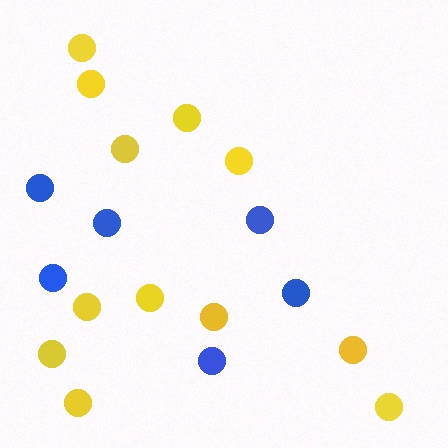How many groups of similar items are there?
There are 2 groups: one group of yellow circles (12) and one group of blue circles (6).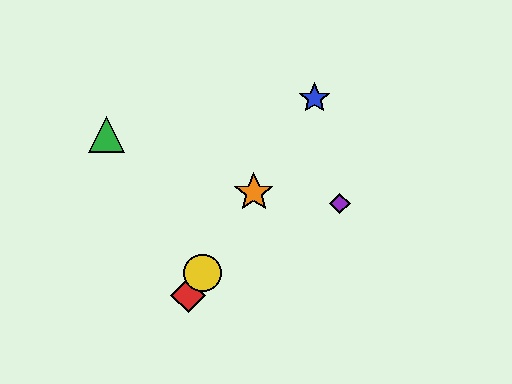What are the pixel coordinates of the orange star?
The orange star is at (254, 193).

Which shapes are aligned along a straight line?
The red diamond, the blue star, the yellow circle, the orange star are aligned along a straight line.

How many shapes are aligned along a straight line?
4 shapes (the red diamond, the blue star, the yellow circle, the orange star) are aligned along a straight line.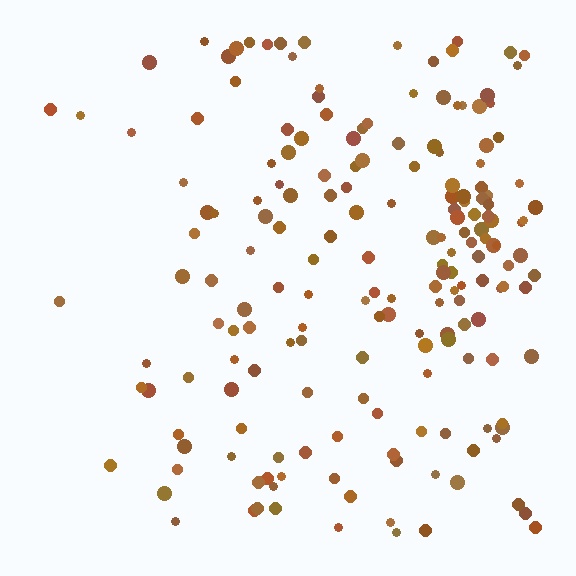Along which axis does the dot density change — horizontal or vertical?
Horizontal.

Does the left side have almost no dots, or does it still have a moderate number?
Still a moderate number, just noticeably fewer than the right.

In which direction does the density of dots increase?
From left to right, with the right side densest.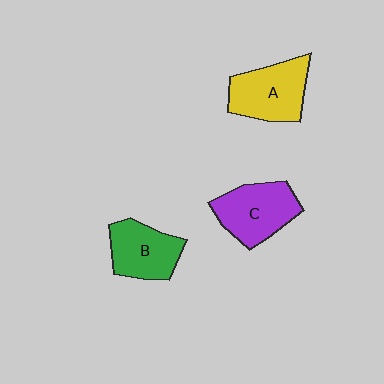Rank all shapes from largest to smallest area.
From largest to smallest: A (yellow), C (purple), B (green).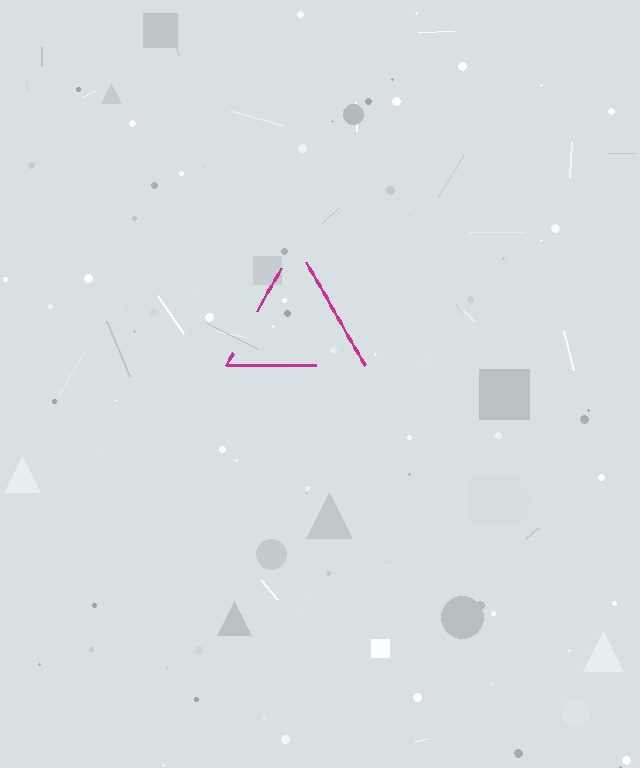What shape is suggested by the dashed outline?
The dashed outline suggests a triangle.